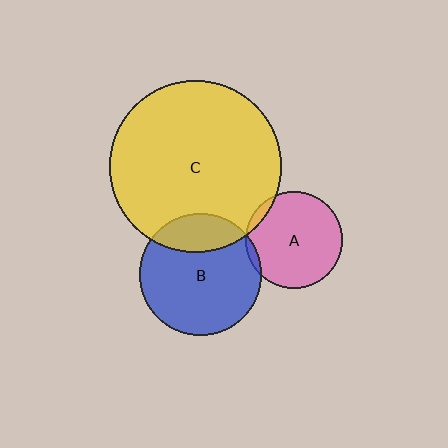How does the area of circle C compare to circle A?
Approximately 3.1 times.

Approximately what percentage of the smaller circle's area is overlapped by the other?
Approximately 5%.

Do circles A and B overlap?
Yes.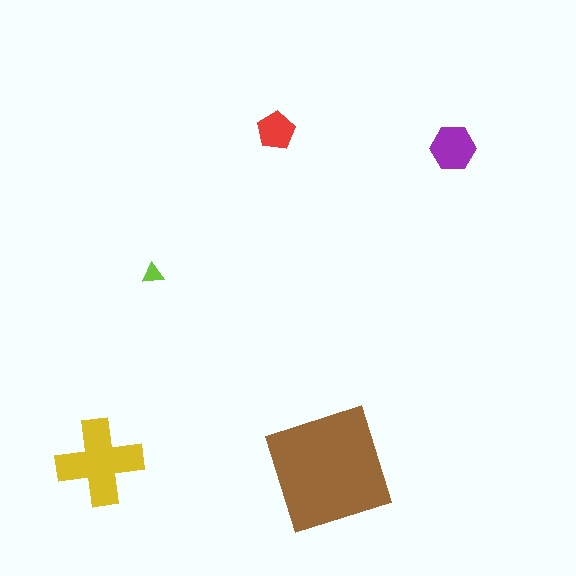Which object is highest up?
The red pentagon is topmost.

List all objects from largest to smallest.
The brown square, the yellow cross, the purple hexagon, the red pentagon, the lime triangle.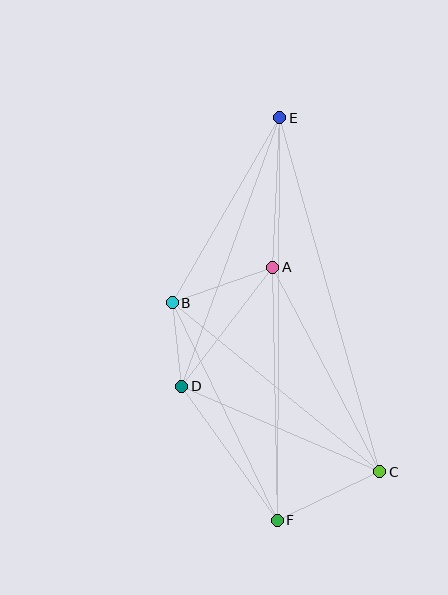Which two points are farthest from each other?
Points E and F are farthest from each other.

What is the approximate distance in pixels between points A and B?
The distance between A and B is approximately 106 pixels.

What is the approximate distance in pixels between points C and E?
The distance between C and E is approximately 368 pixels.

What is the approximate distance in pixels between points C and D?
The distance between C and D is approximately 216 pixels.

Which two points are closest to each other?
Points B and D are closest to each other.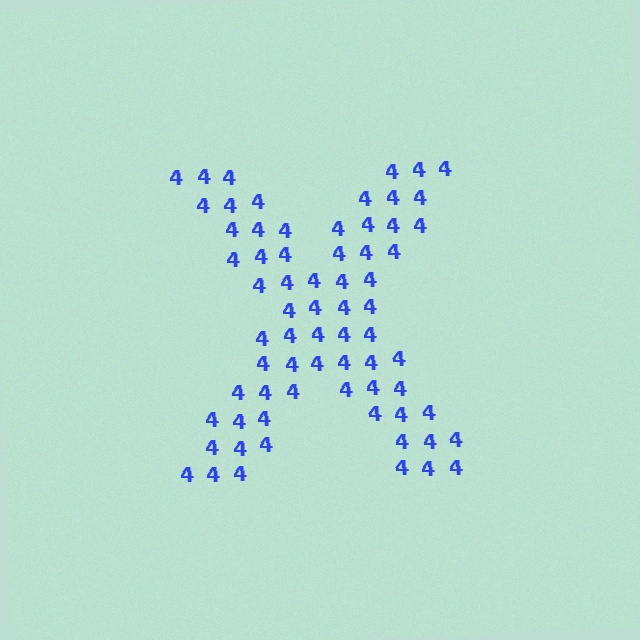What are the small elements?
The small elements are digit 4's.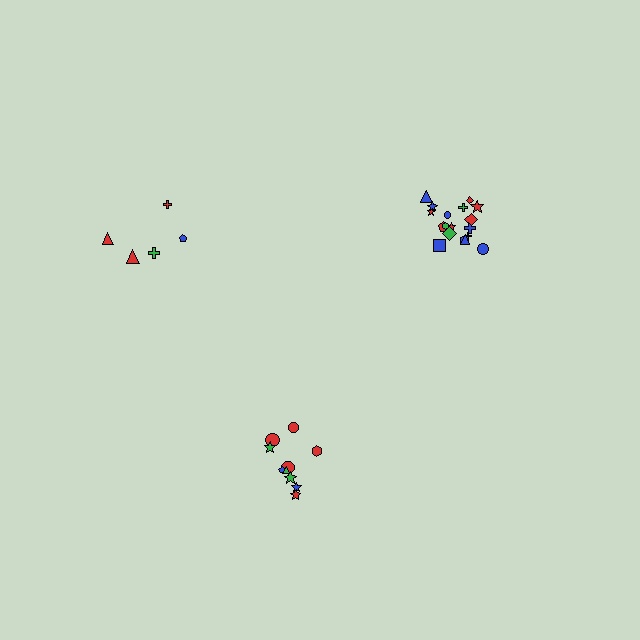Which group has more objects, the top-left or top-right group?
The top-right group.